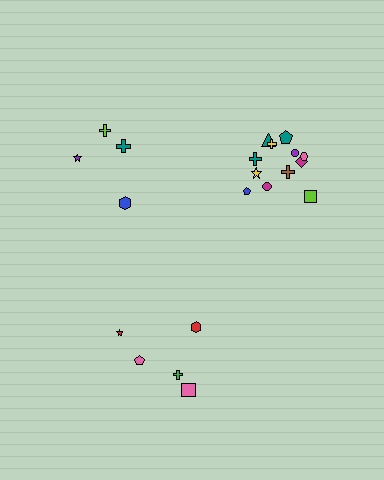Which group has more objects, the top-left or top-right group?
The top-right group.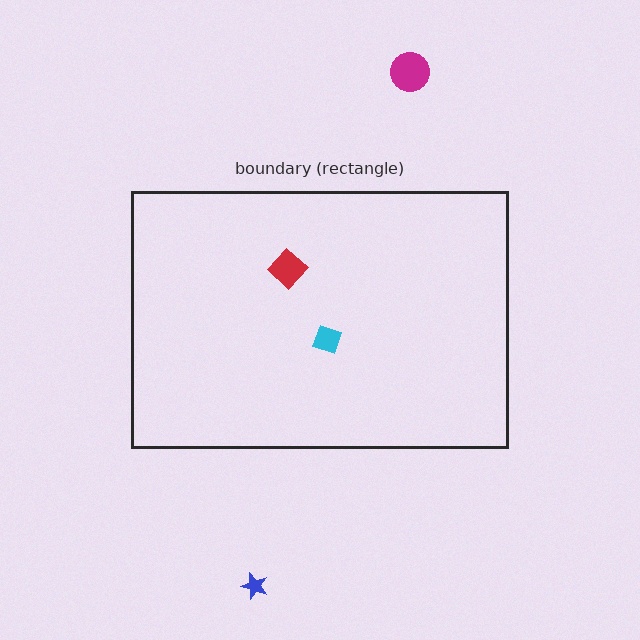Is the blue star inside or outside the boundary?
Outside.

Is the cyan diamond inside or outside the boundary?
Inside.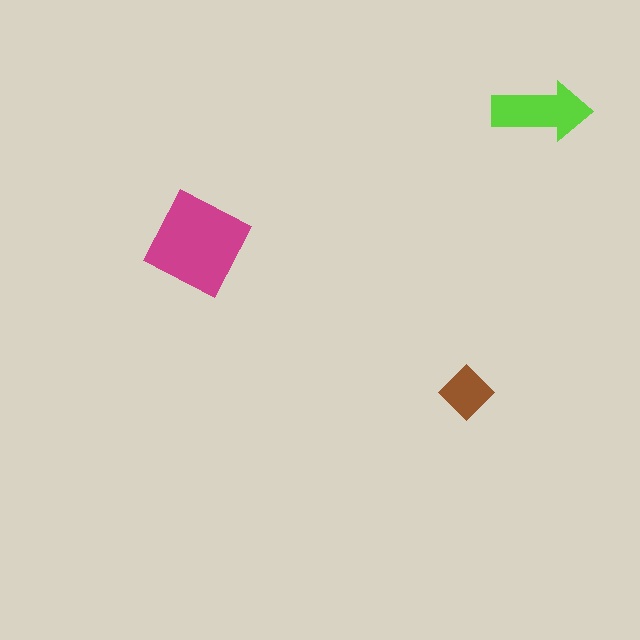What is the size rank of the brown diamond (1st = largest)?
3rd.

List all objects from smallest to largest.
The brown diamond, the lime arrow, the magenta square.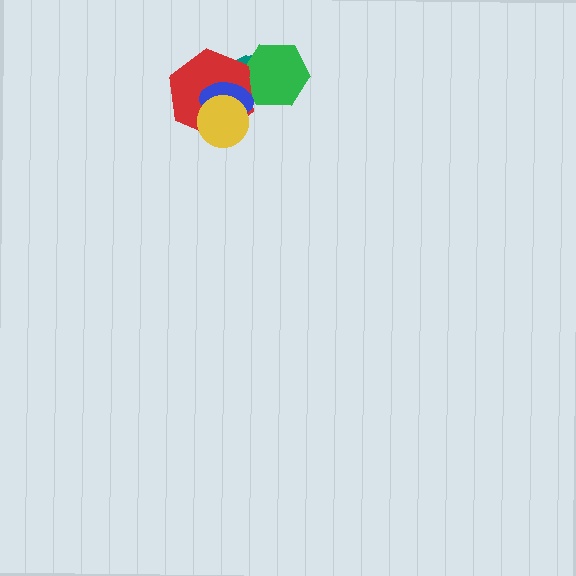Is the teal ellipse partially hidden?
Yes, it is partially covered by another shape.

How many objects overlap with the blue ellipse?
4 objects overlap with the blue ellipse.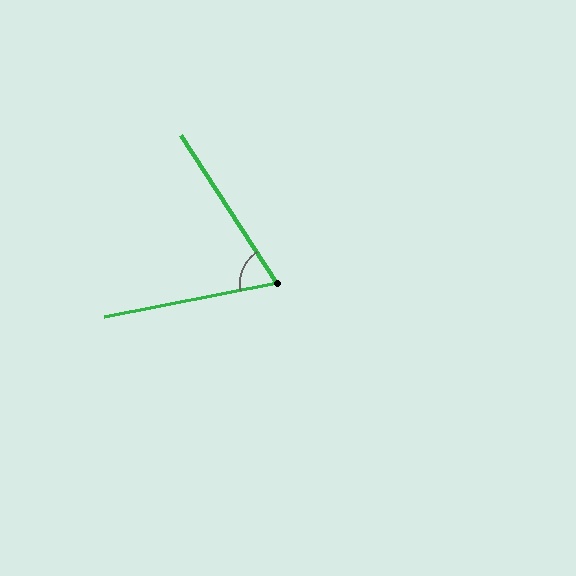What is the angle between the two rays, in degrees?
Approximately 68 degrees.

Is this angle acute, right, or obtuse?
It is acute.